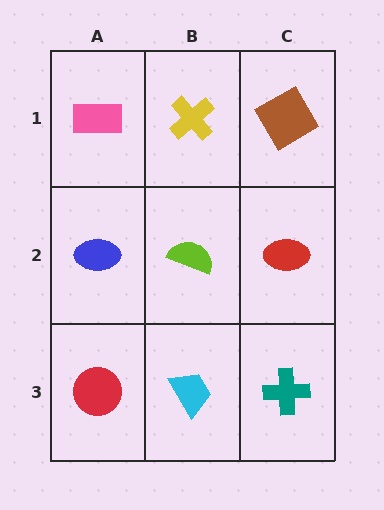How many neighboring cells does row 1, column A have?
2.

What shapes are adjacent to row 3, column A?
A blue ellipse (row 2, column A), a cyan trapezoid (row 3, column B).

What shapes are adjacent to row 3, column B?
A lime semicircle (row 2, column B), a red circle (row 3, column A), a teal cross (row 3, column C).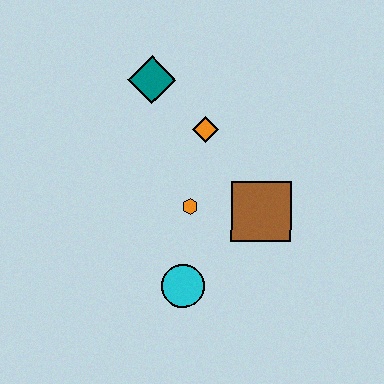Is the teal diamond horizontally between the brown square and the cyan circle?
No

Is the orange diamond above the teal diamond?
No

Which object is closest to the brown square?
The orange hexagon is closest to the brown square.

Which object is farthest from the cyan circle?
The teal diamond is farthest from the cyan circle.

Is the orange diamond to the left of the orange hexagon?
No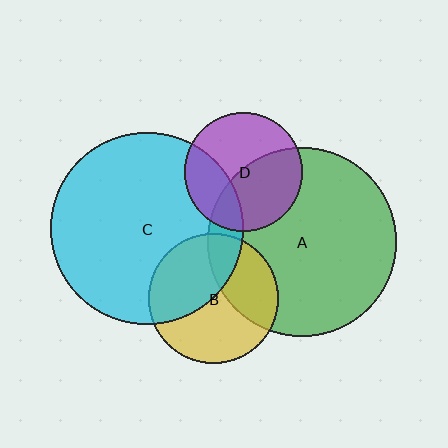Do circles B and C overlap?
Yes.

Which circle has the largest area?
Circle C (cyan).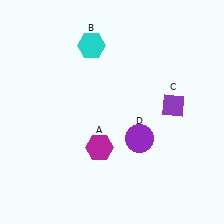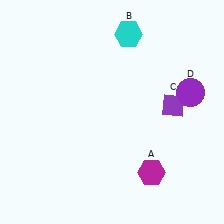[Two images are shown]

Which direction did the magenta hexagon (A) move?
The magenta hexagon (A) moved right.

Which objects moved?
The objects that moved are: the magenta hexagon (A), the cyan hexagon (B), the purple circle (D).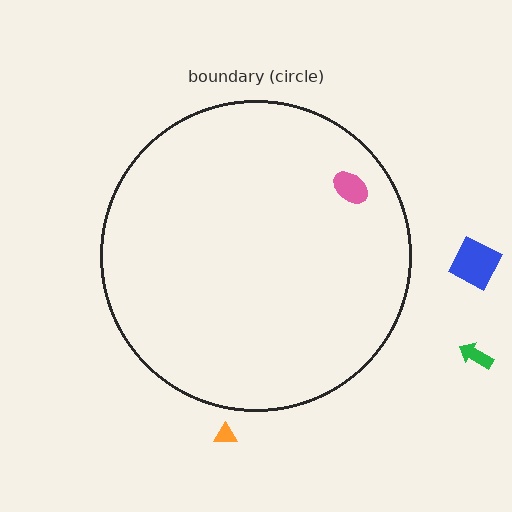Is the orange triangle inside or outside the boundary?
Outside.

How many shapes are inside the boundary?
1 inside, 3 outside.